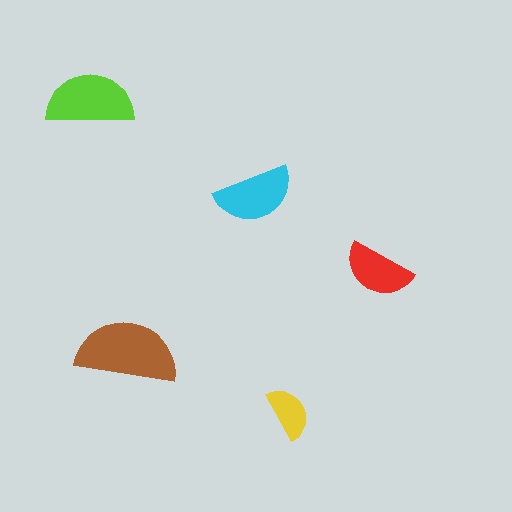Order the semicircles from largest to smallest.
the brown one, the lime one, the cyan one, the red one, the yellow one.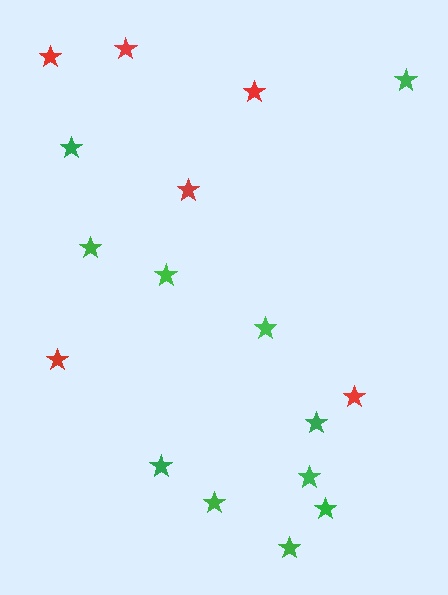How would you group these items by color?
There are 2 groups: one group of green stars (11) and one group of red stars (6).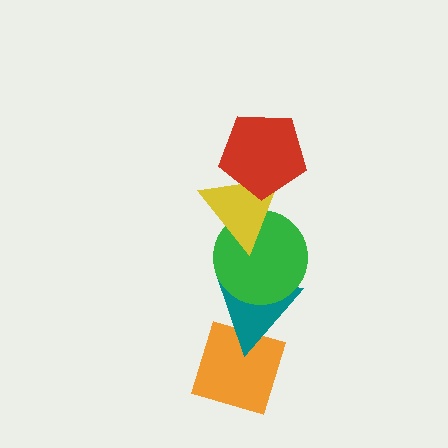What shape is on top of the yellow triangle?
The red pentagon is on top of the yellow triangle.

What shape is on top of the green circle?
The yellow triangle is on top of the green circle.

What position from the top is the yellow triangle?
The yellow triangle is 2nd from the top.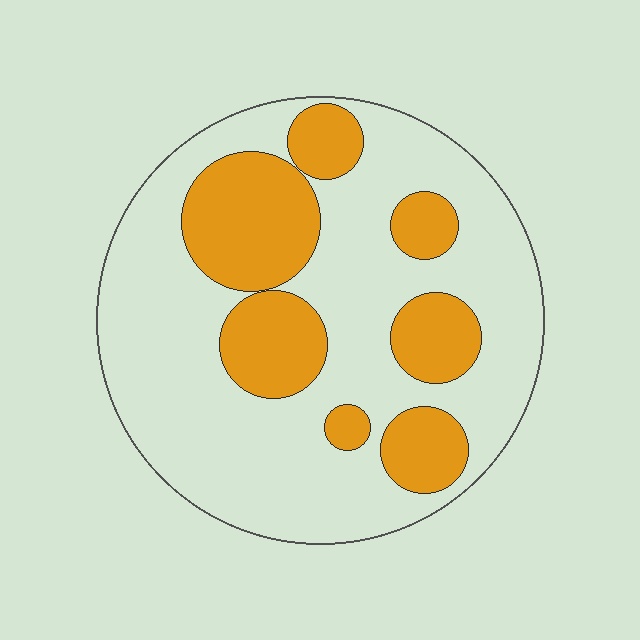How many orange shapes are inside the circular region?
7.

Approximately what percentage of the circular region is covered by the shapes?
Approximately 30%.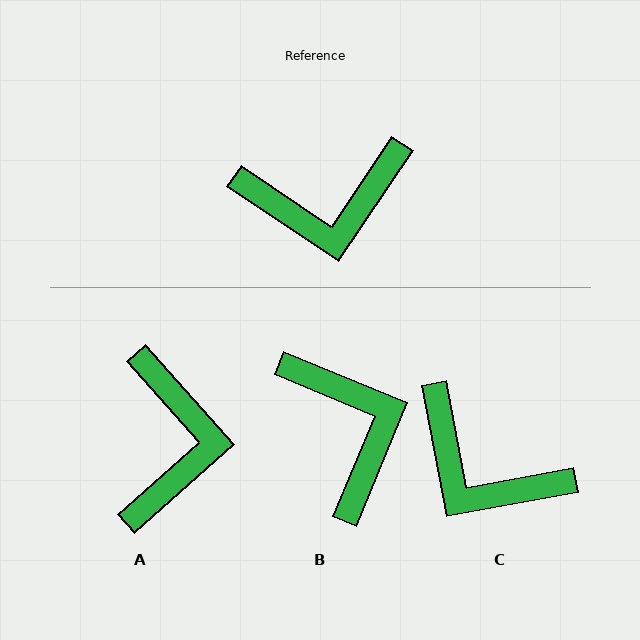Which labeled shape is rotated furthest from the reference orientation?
B, about 101 degrees away.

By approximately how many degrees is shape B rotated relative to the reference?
Approximately 101 degrees counter-clockwise.